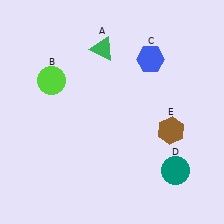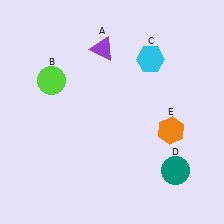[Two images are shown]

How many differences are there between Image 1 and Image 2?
There are 3 differences between the two images.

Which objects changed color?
A changed from green to purple. C changed from blue to cyan. E changed from brown to orange.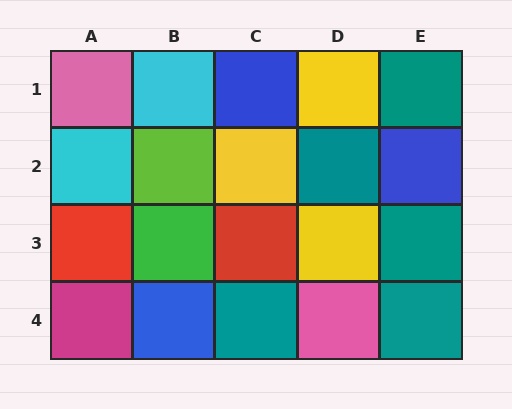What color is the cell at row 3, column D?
Yellow.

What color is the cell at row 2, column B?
Lime.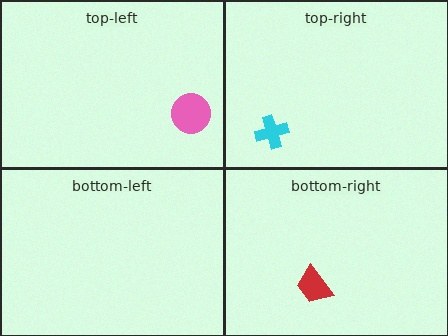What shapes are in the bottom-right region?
The red trapezoid.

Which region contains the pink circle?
The top-left region.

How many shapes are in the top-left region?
1.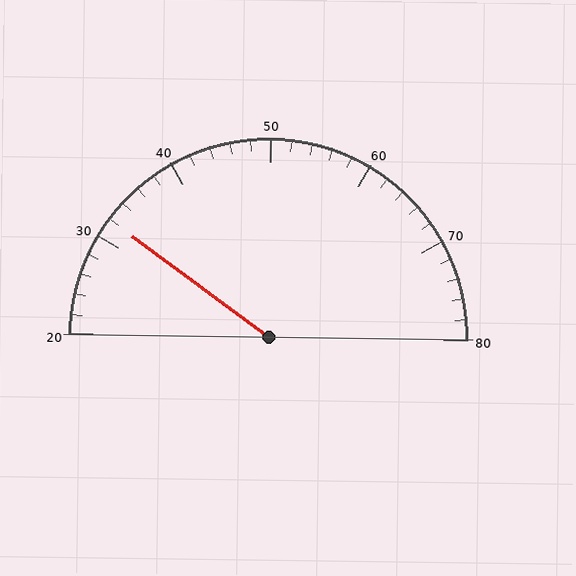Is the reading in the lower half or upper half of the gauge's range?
The reading is in the lower half of the range (20 to 80).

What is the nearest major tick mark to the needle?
The nearest major tick mark is 30.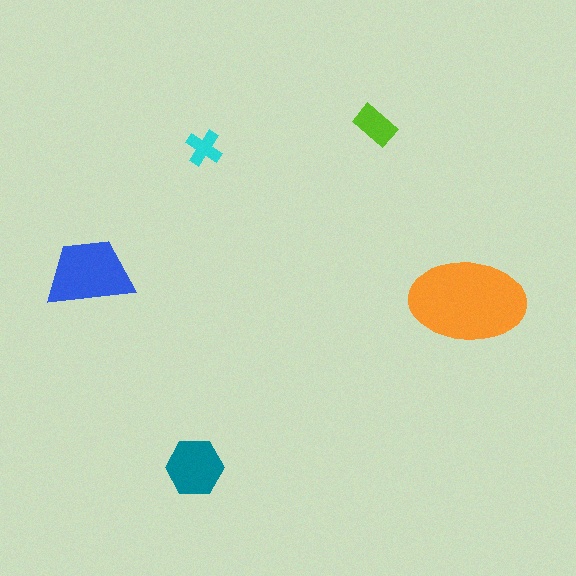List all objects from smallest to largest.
The cyan cross, the lime rectangle, the teal hexagon, the blue trapezoid, the orange ellipse.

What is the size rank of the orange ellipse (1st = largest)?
1st.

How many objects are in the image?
There are 5 objects in the image.